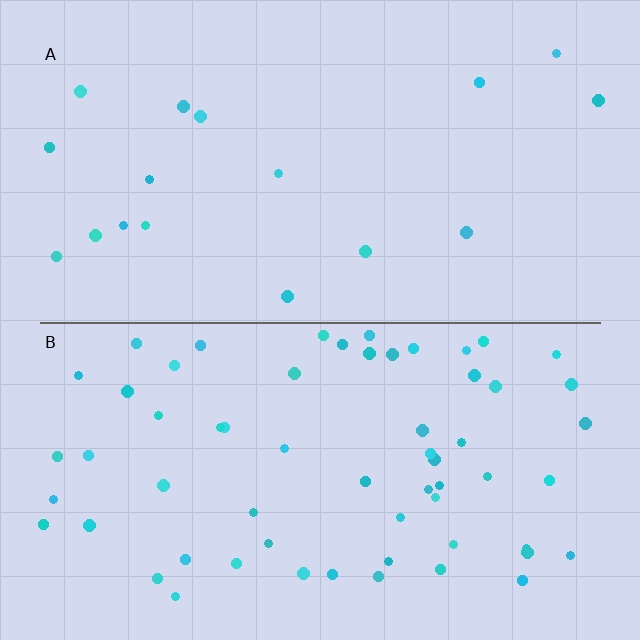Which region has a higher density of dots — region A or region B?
B (the bottom).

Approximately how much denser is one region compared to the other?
Approximately 3.6× — region B over region A.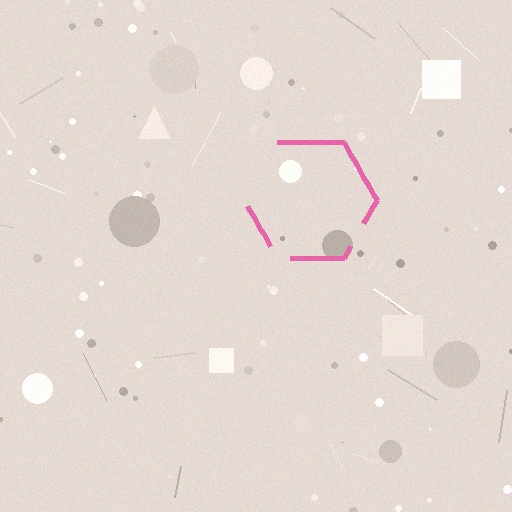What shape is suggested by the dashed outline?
The dashed outline suggests a hexagon.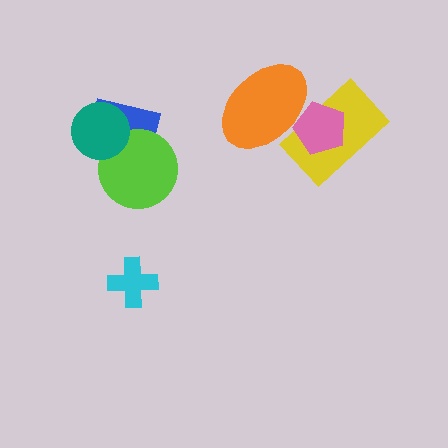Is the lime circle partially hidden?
Yes, it is partially covered by another shape.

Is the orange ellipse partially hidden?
Yes, it is partially covered by another shape.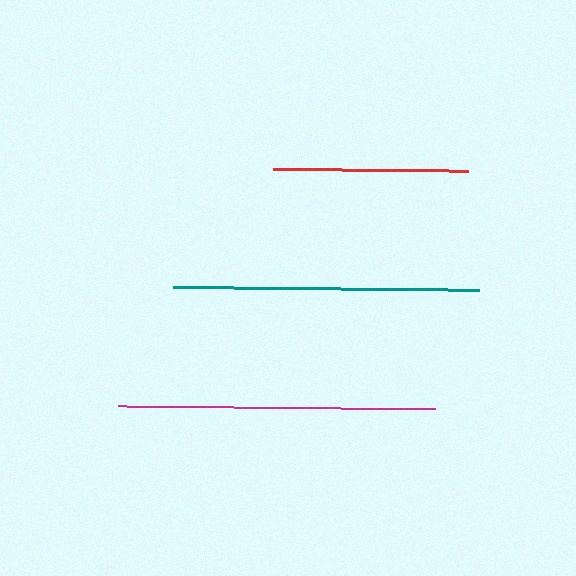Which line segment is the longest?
The magenta line is the longest at approximately 317 pixels.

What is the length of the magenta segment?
The magenta segment is approximately 317 pixels long.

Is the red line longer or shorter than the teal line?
The teal line is longer than the red line.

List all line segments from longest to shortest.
From longest to shortest: magenta, teal, red.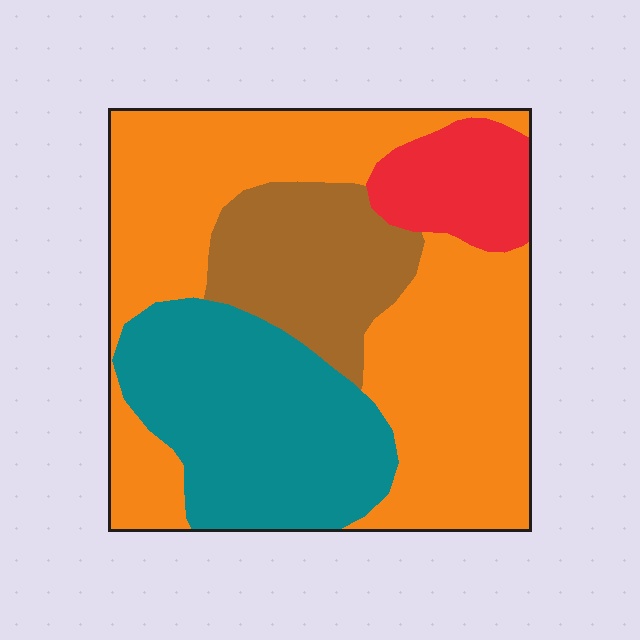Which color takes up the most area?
Orange, at roughly 50%.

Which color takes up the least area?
Red, at roughly 10%.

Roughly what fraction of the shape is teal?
Teal takes up between a sixth and a third of the shape.